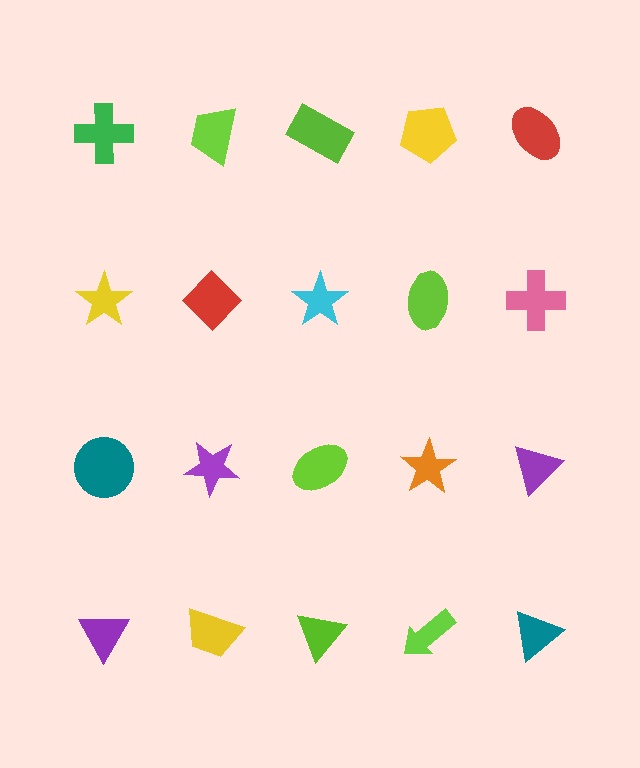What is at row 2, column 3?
A cyan star.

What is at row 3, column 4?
An orange star.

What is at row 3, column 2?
A purple star.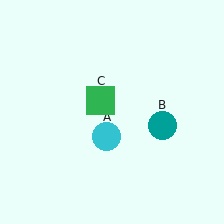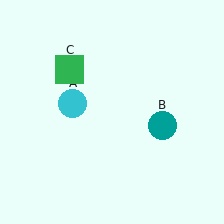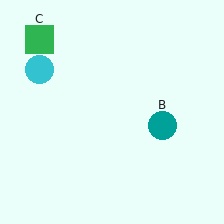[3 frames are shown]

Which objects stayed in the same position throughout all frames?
Teal circle (object B) remained stationary.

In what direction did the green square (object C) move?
The green square (object C) moved up and to the left.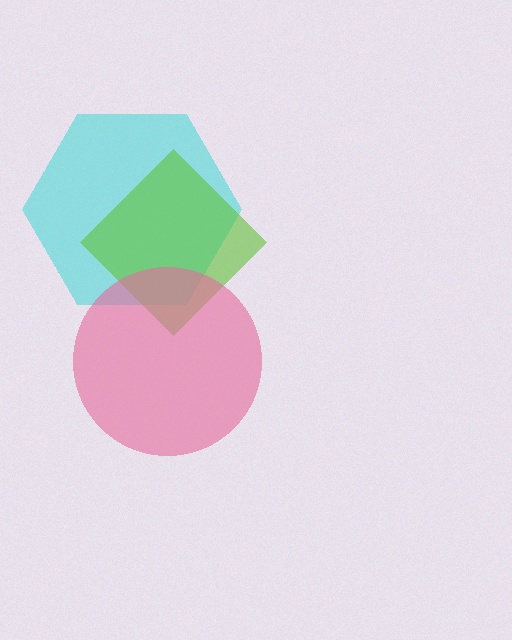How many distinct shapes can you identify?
There are 3 distinct shapes: a cyan hexagon, a lime diamond, a pink circle.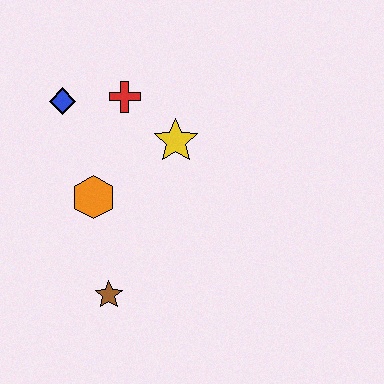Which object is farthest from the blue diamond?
The brown star is farthest from the blue diamond.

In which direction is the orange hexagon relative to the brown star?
The orange hexagon is above the brown star.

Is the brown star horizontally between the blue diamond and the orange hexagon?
No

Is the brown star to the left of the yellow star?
Yes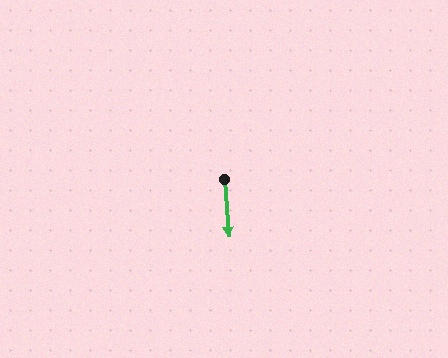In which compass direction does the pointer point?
South.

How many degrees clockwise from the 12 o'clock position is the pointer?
Approximately 175 degrees.